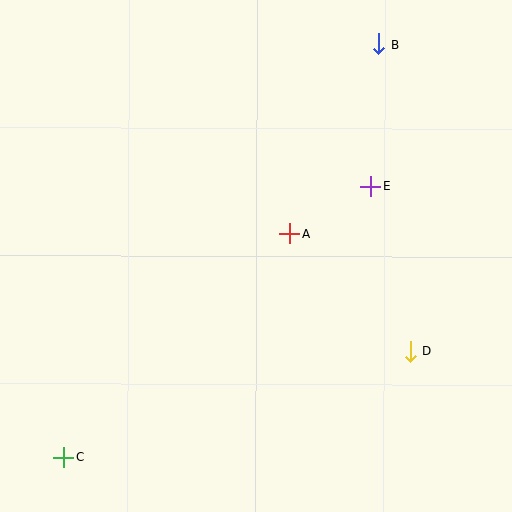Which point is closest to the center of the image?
Point A at (290, 234) is closest to the center.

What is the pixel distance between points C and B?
The distance between C and B is 520 pixels.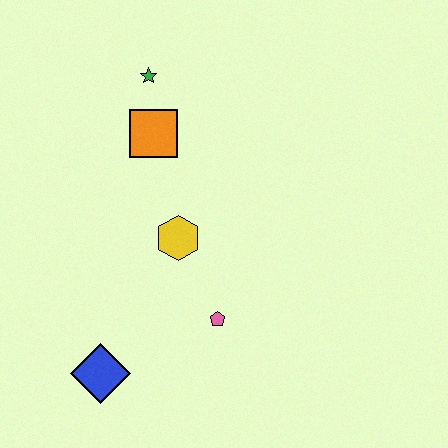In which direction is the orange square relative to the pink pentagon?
The orange square is above the pink pentagon.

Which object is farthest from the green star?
The blue diamond is farthest from the green star.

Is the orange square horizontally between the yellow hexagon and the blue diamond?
Yes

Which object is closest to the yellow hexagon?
The pink pentagon is closest to the yellow hexagon.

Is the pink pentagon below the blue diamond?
No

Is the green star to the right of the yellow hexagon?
No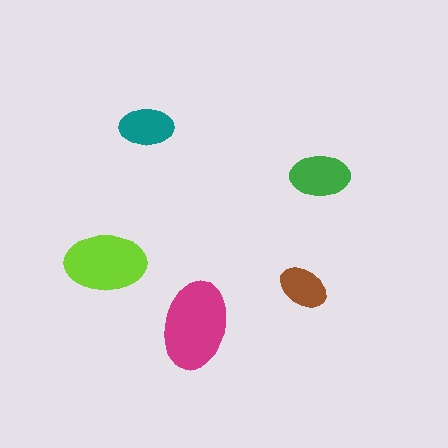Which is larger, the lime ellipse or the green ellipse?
The lime one.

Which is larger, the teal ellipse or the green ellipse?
The green one.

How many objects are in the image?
There are 5 objects in the image.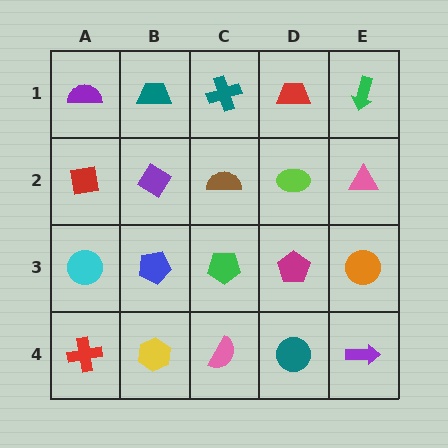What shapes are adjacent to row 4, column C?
A green pentagon (row 3, column C), a yellow hexagon (row 4, column B), a teal circle (row 4, column D).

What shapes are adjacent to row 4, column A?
A cyan circle (row 3, column A), a yellow hexagon (row 4, column B).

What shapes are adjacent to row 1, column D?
A lime ellipse (row 2, column D), a teal cross (row 1, column C), a green arrow (row 1, column E).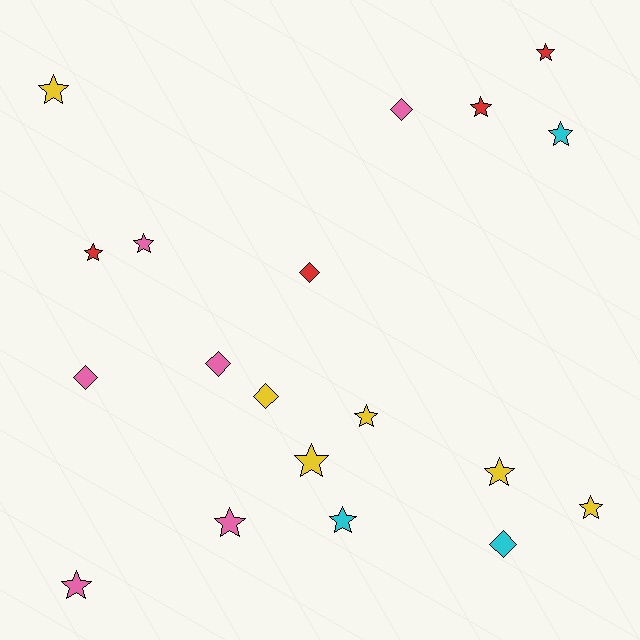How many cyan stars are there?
There are 2 cyan stars.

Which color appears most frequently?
Yellow, with 6 objects.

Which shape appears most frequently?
Star, with 13 objects.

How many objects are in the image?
There are 19 objects.